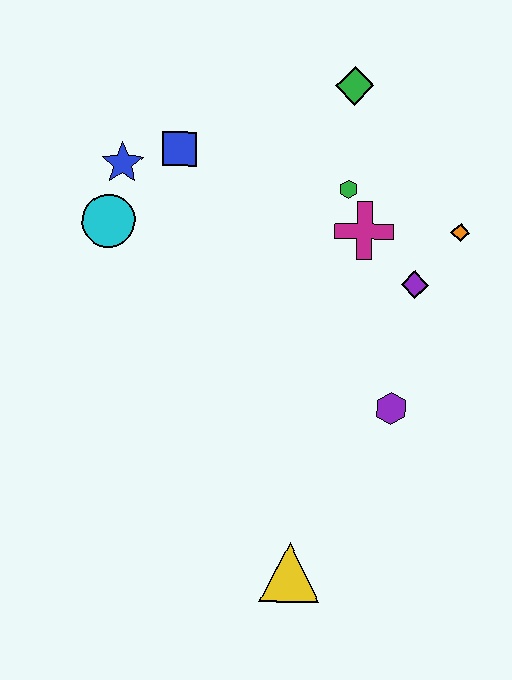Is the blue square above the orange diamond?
Yes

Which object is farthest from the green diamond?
The yellow triangle is farthest from the green diamond.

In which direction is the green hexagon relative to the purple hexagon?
The green hexagon is above the purple hexagon.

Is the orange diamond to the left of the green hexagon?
No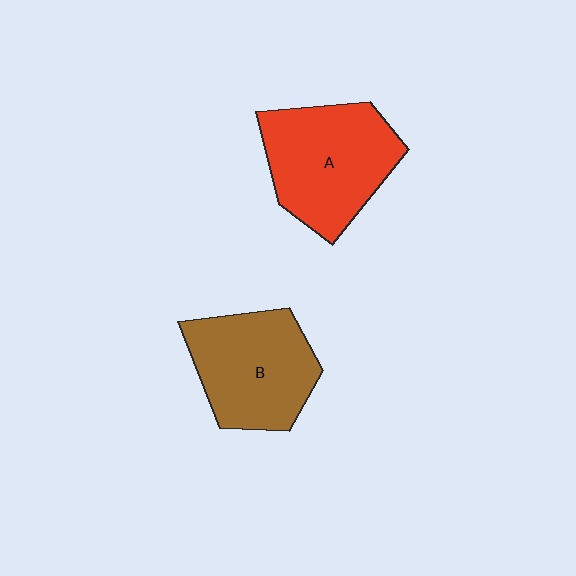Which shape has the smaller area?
Shape B (brown).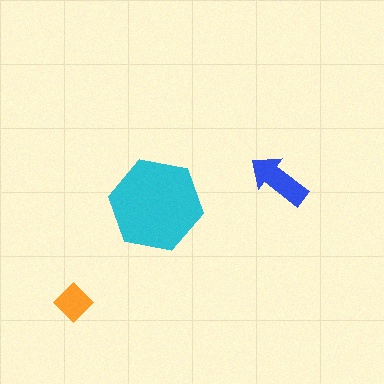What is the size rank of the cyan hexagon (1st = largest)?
1st.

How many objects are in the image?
There are 3 objects in the image.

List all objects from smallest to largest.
The orange diamond, the blue arrow, the cyan hexagon.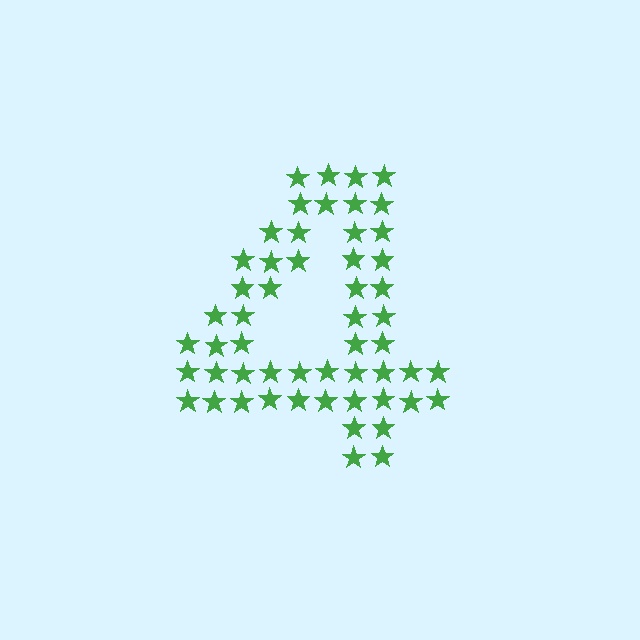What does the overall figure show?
The overall figure shows the digit 4.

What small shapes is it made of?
It is made of small stars.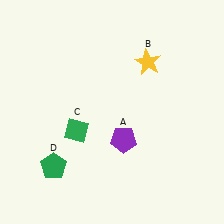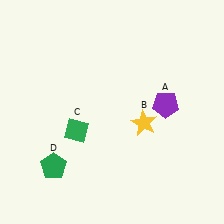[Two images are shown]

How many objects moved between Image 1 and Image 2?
2 objects moved between the two images.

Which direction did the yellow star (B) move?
The yellow star (B) moved down.